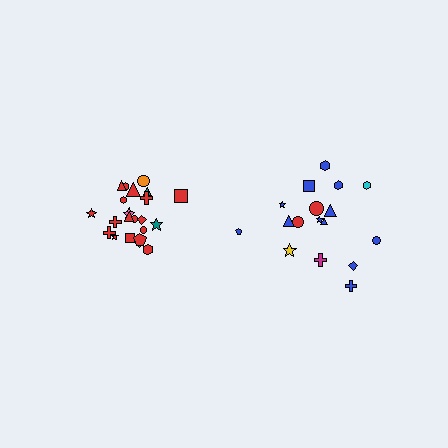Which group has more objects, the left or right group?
The left group.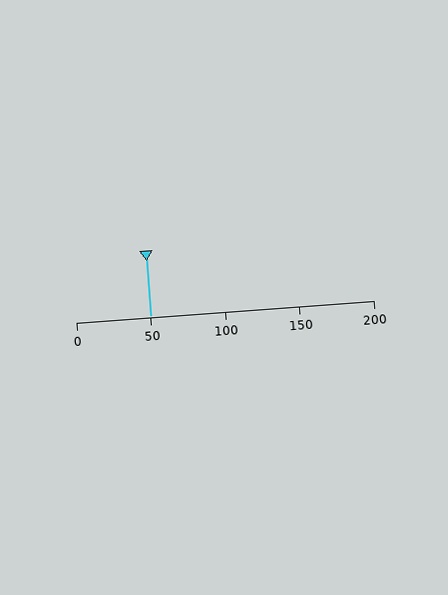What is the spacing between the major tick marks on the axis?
The major ticks are spaced 50 apart.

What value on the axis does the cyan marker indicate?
The marker indicates approximately 50.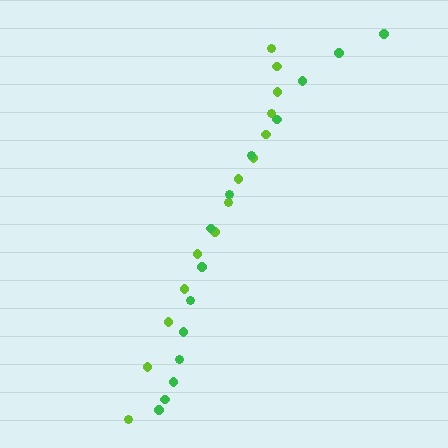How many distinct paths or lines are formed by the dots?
There are 2 distinct paths.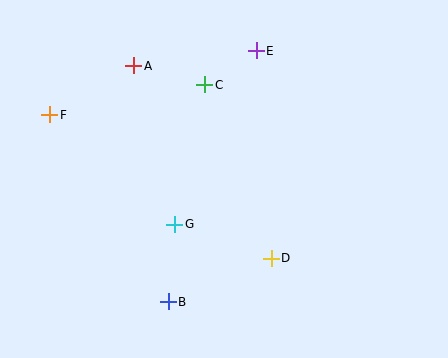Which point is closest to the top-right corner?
Point E is closest to the top-right corner.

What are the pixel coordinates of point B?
Point B is at (168, 302).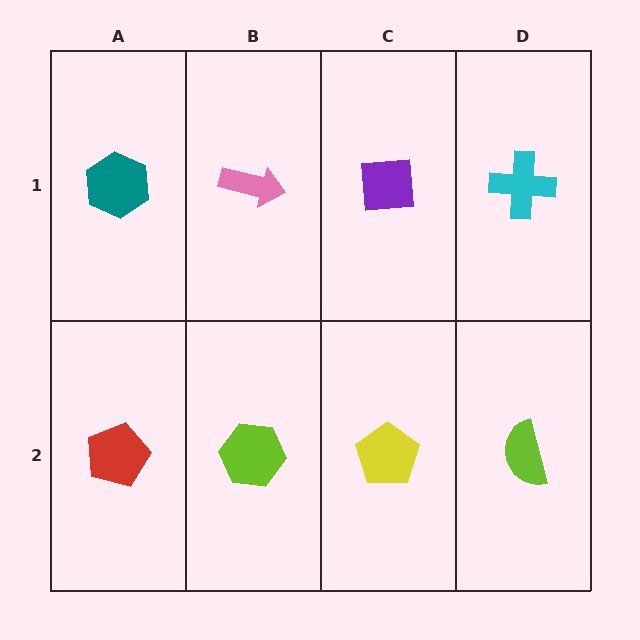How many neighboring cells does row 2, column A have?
2.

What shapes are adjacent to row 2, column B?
A pink arrow (row 1, column B), a red pentagon (row 2, column A), a yellow pentagon (row 2, column C).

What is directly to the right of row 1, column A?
A pink arrow.